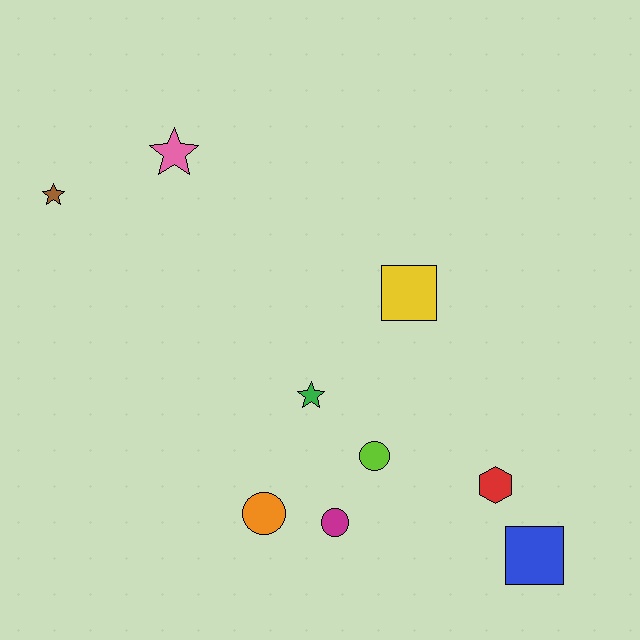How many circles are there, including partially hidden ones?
There are 3 circles.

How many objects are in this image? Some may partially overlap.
There are 9 objects.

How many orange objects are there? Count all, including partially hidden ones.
There is 1 orange object.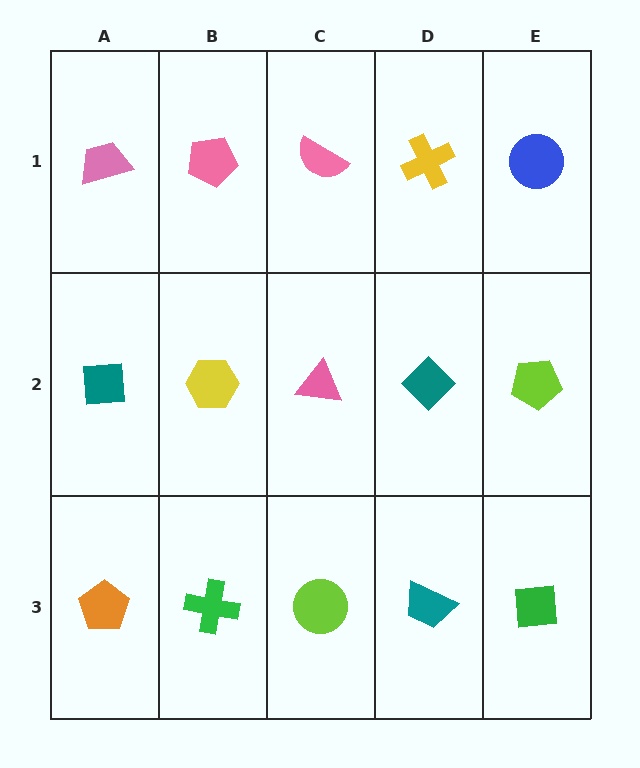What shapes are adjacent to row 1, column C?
A pink triangle (row 2, column C), a pink pentagon (row 1, column B), a yellow cross (row 1, column D).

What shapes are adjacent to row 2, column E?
A blue circle (row 1, column E), a green square (row 3, column E), a teal diamond (row 2, column D).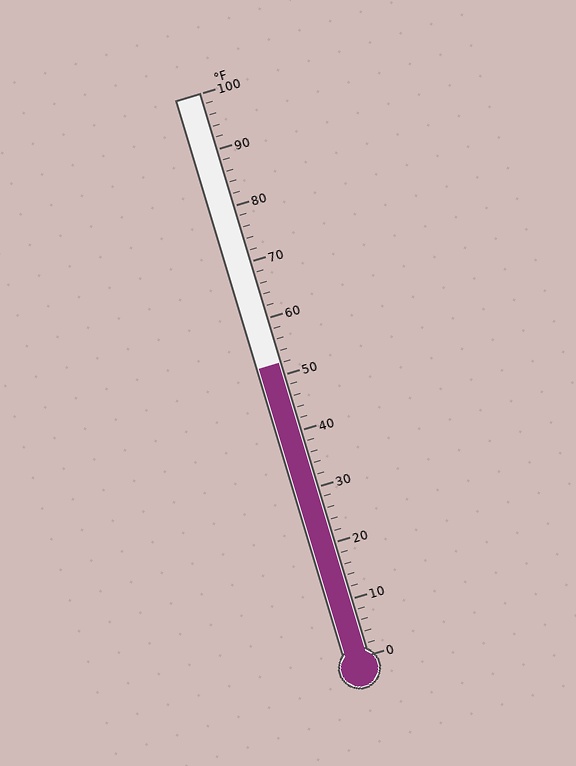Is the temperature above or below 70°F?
The temperature is below 70°F.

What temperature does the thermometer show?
The thermometer shows approximately 52°F.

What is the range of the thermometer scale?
The thermometer scale ranges from 0°F to 100°F.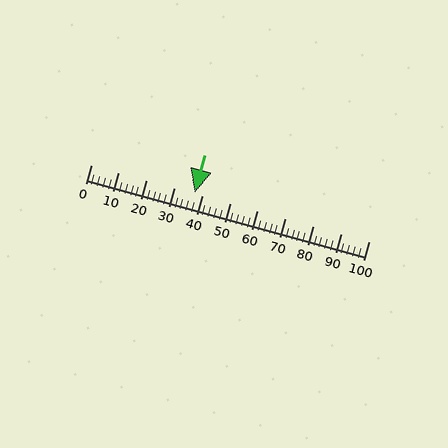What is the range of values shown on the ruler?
The ruler shows values from 0 to 100.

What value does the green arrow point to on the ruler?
The green arrow points to approximately 37.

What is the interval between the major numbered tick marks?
The major tick marks are spaced 10 units apart.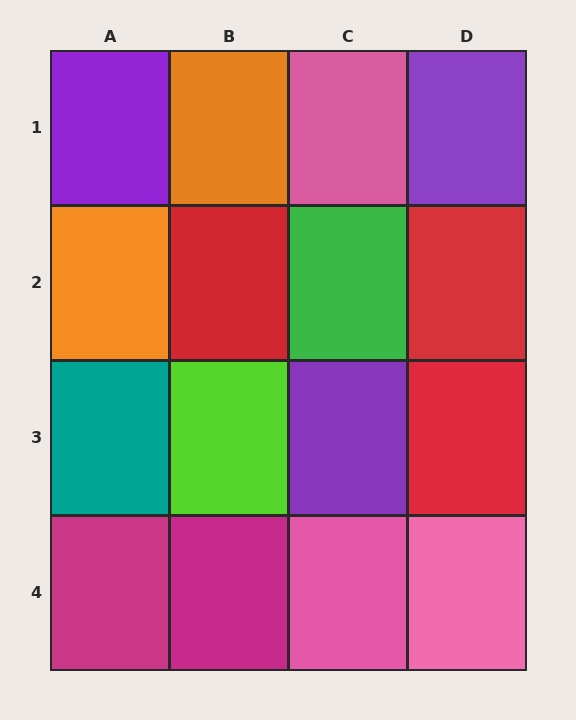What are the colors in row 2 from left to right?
Orange, red, green, red.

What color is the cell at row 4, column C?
Pink.